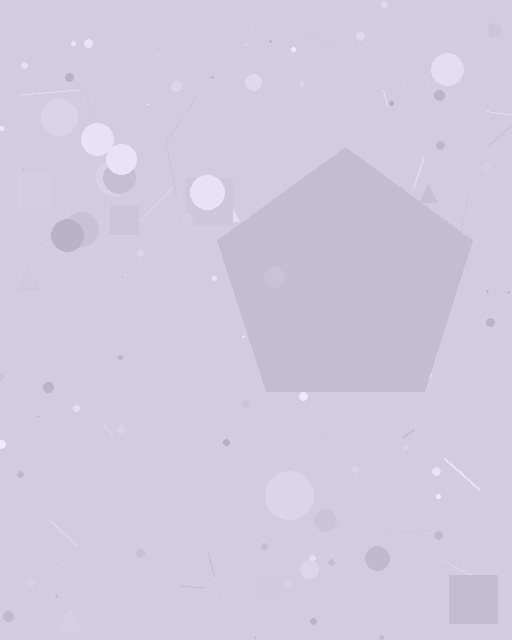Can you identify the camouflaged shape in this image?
The camouflaged shape is a pentagon.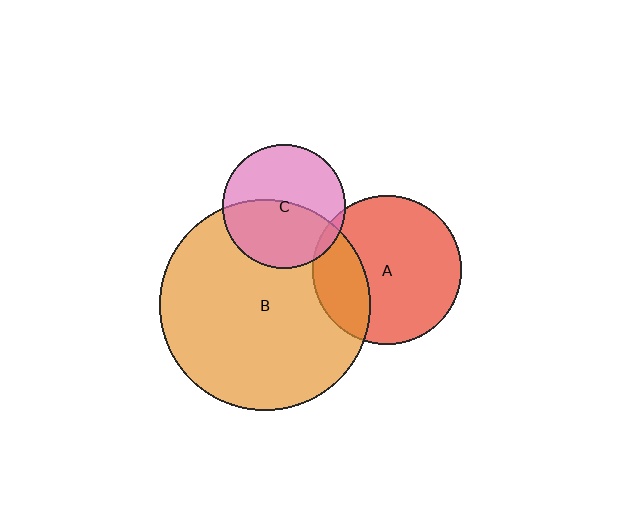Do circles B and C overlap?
Yes.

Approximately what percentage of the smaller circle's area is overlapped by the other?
Approximately 50%.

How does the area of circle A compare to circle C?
Approximately 1.4 times.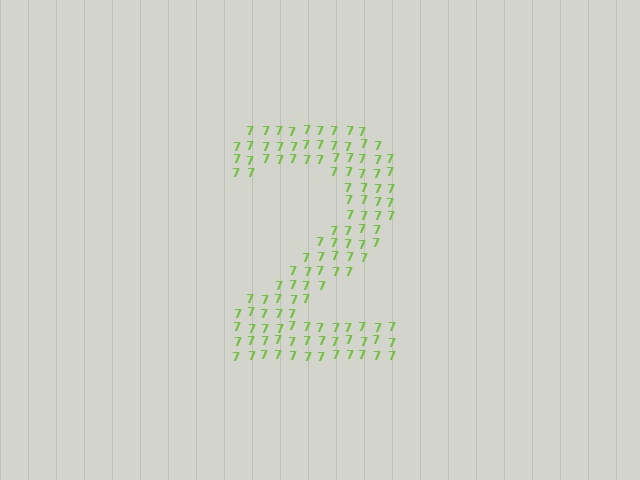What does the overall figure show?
The overall figure shows the digit 2.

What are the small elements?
The small elements are digit 7's.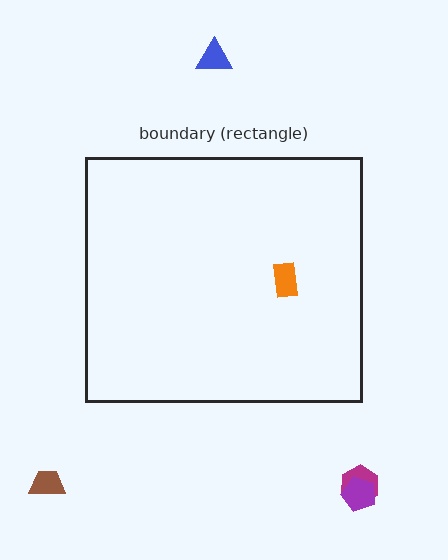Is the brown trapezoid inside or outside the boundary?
Outside.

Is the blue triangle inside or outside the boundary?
Outside.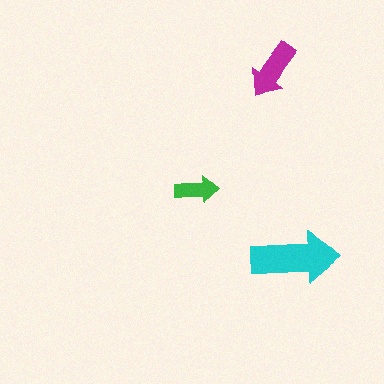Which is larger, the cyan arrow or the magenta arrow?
The cyan one.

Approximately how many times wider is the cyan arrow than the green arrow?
About 2 times wider.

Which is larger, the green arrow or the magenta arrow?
The magenta one.